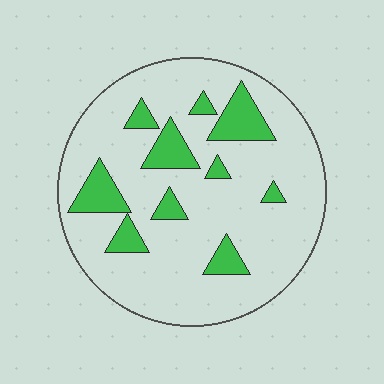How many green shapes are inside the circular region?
10.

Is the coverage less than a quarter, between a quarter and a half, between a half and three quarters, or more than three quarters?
Less than a quarter.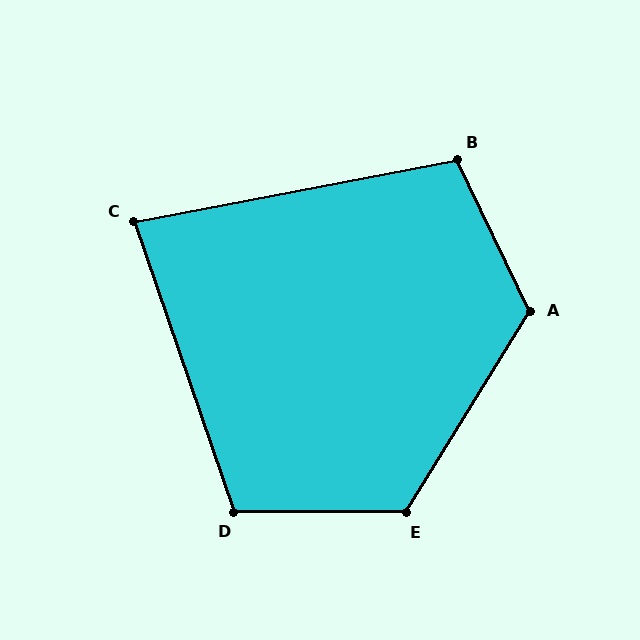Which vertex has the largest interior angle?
A, at approximately 122 degrees.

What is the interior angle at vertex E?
Approximately 122 degrees (obtuse).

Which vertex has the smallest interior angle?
C, at approximately 82 degrees.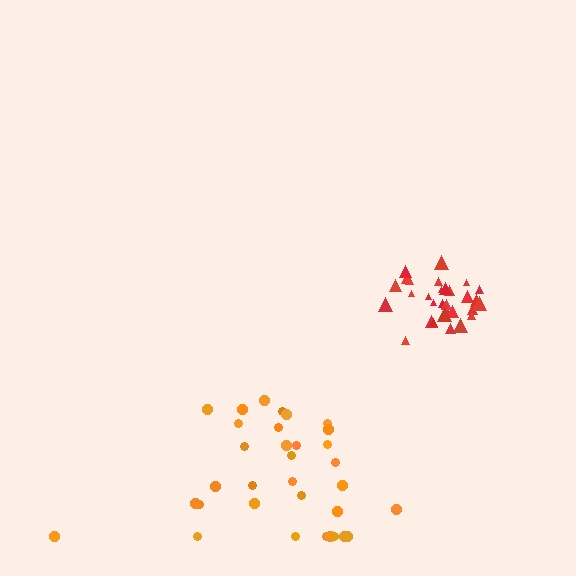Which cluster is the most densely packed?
Red.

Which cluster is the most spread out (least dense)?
Orange.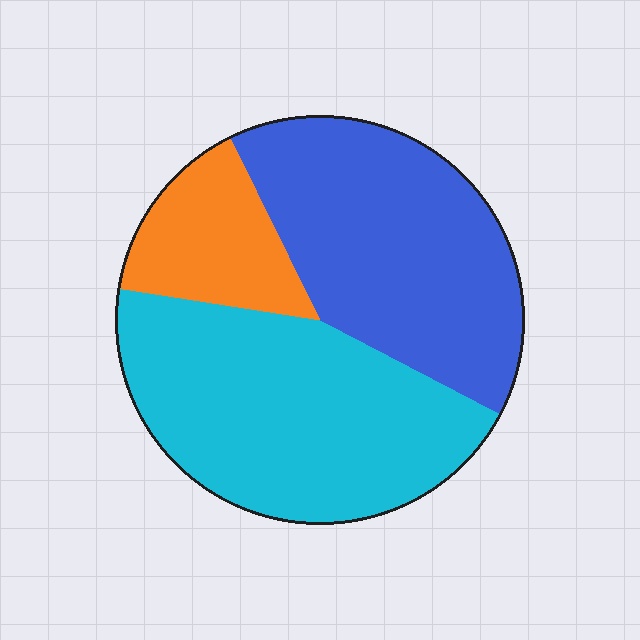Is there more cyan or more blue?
Cyan.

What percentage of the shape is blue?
Blue takes up about two fifths (2/5) of the shape.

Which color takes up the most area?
Cyan, at roughly 45%.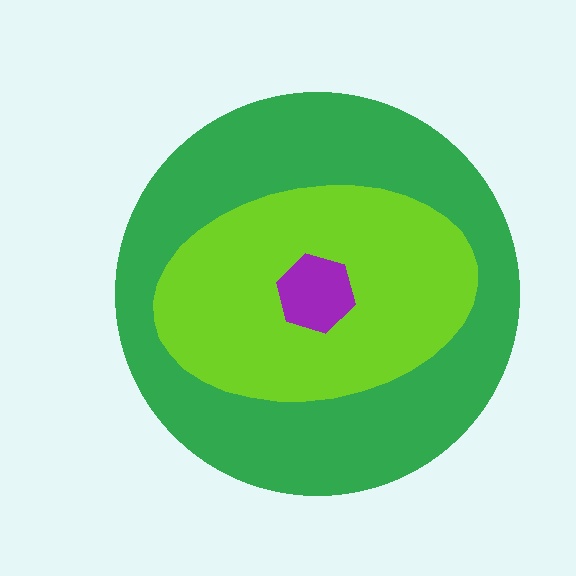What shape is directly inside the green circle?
The lime ellipse.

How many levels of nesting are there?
3.